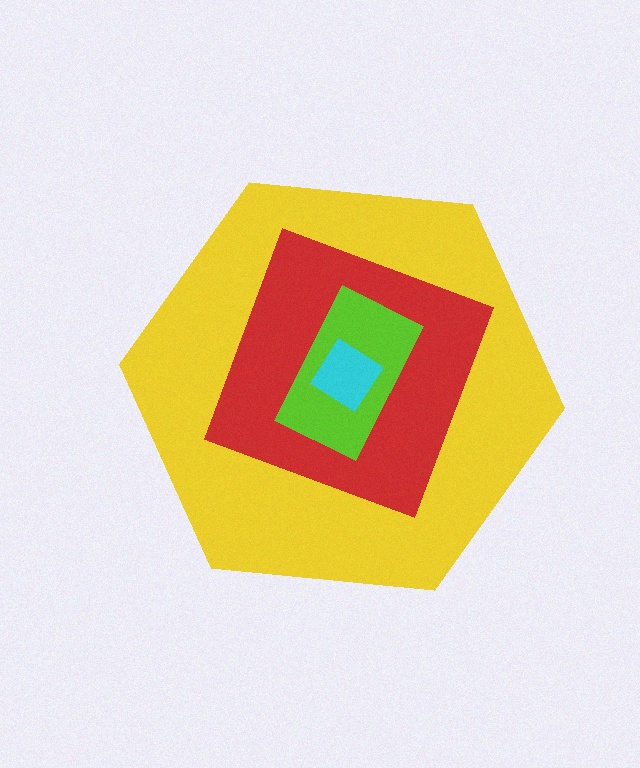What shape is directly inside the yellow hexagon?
The red diamond.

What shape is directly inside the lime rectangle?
The cyan diamond.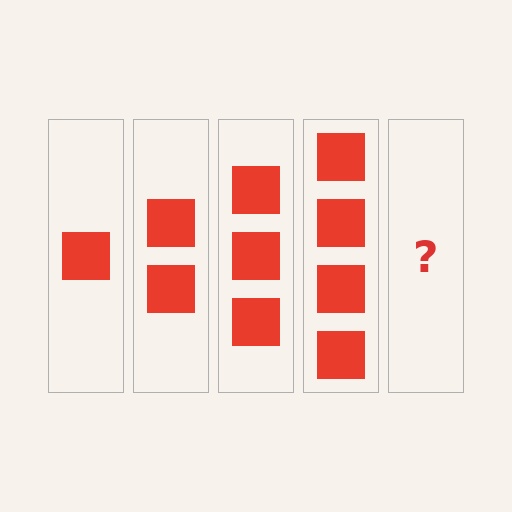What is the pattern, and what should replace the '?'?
The pattern is that each step adds one more square. The '?' should be 5 squares.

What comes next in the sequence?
The next element should be 5 squares.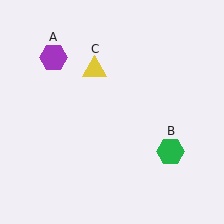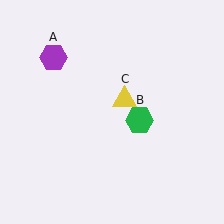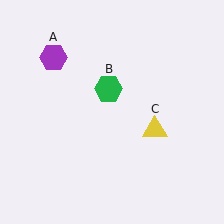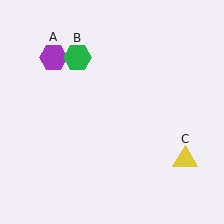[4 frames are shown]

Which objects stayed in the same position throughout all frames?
Purple hexagon (object A) remained stationary.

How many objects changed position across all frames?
2 objects changed position: green hexagon (object B), yellow triangle (object C).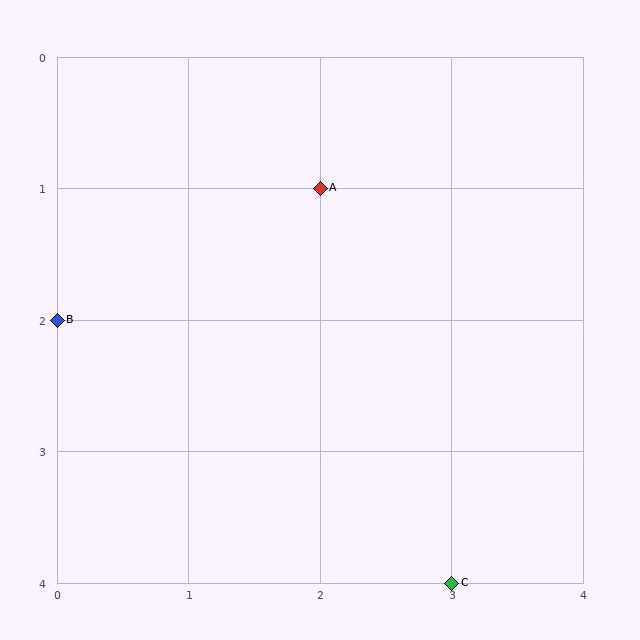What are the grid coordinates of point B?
Point B is at grid coordinates (0, 2).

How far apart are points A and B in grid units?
Points A and B are 2 columns and 1 row apart (about 2.2 grid units diagonally).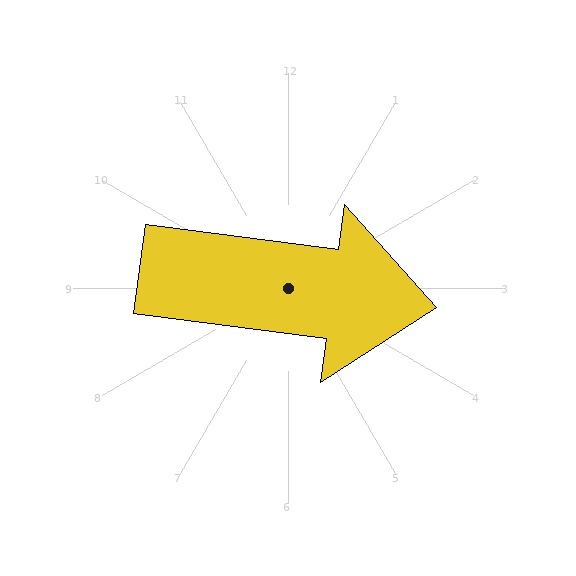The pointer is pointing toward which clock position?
Roughly 3 o'clock.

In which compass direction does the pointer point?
East.